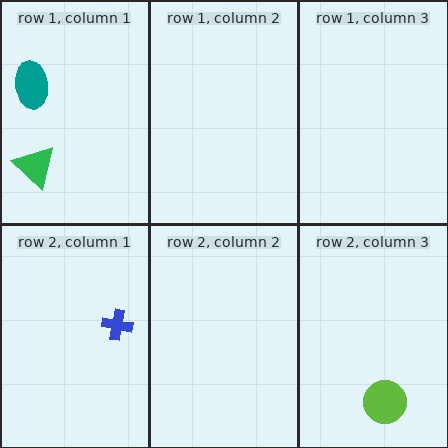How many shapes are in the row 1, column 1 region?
2.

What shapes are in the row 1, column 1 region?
The green triangle, the teal ellipse.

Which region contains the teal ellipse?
The row 1, column 1 region.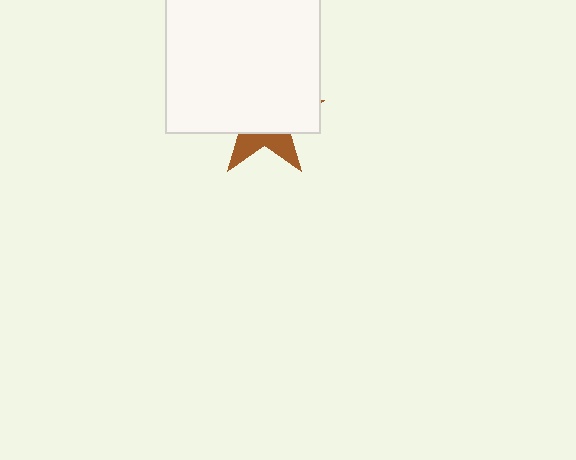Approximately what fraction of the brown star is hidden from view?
Roughly 69% of the brown star is hidden behind the white square.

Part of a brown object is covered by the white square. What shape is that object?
It is a star.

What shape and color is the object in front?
The object in front is a white square.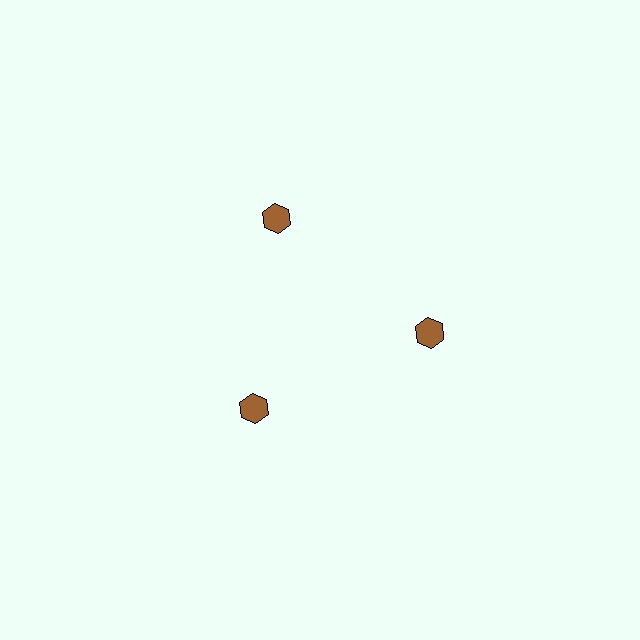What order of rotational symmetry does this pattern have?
This pattern has 3-fold rotational symmetry.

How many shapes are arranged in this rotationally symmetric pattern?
There are 3 shapes, arranged in 3 groups of 1.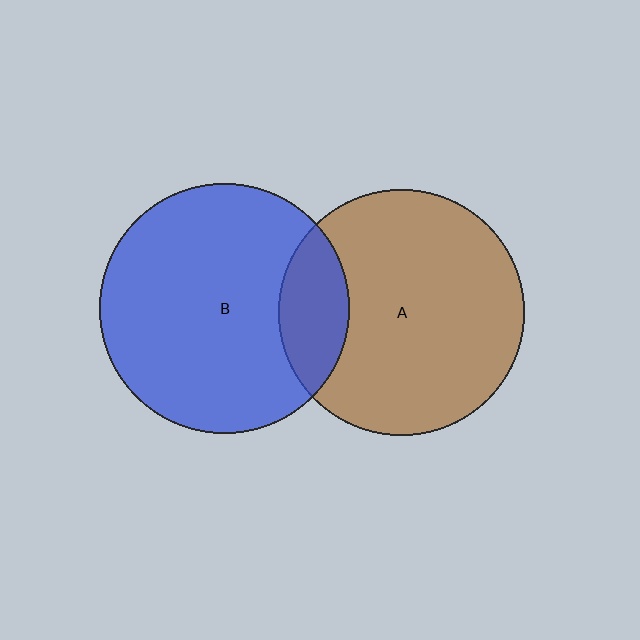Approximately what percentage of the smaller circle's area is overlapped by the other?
Approximately 20%.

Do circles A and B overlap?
Yes.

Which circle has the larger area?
Circle B (blue).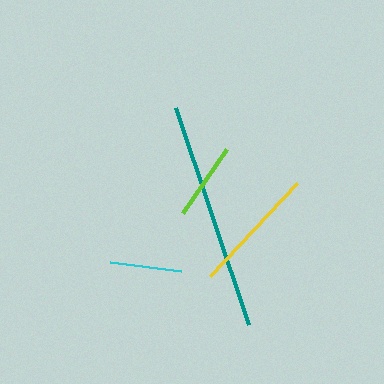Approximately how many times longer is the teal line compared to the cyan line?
The teal line is approximately 3.2 times the length of the cyan line.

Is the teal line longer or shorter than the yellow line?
The teal line is longer than the yellow line.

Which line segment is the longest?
The teal line is the longest at approximately 229 pixels.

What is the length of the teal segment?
The teal segment is approximately 229 pixels long.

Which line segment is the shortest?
The cyan line is the shortest at approximately 72 pixels.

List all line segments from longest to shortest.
From longest to shortest: teal, yellow, lime, cyan.